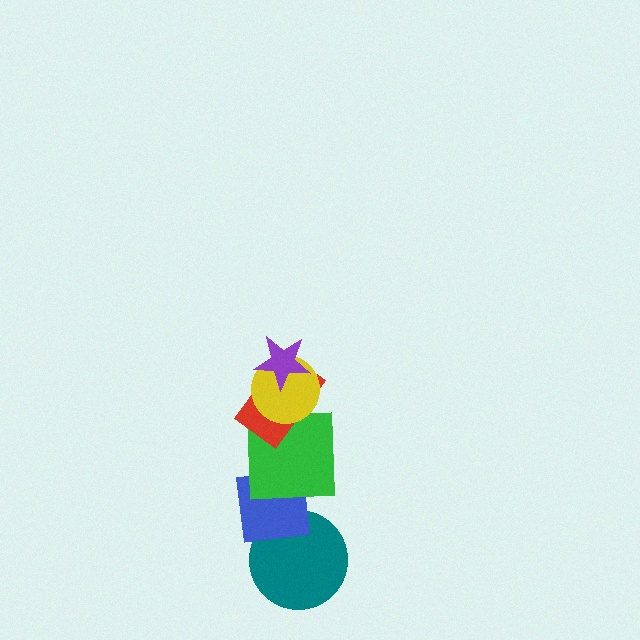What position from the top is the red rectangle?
The red rectangle is 3rd from the top.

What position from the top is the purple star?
The purple star is 1st from the top.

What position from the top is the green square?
The green square is 4th from the top.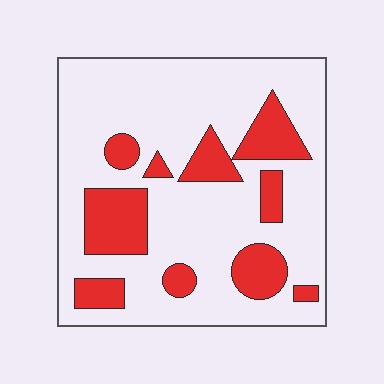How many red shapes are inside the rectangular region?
10.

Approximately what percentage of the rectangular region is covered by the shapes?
Approximately 25%.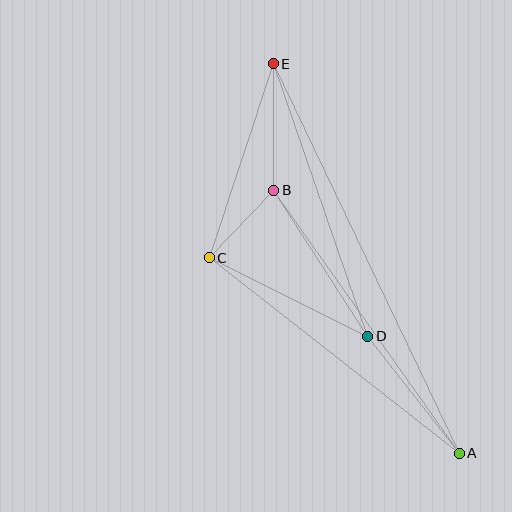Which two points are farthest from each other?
Points A and E are farthest from each other.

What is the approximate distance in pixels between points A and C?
The distance between A and C is approximately 317 pixels.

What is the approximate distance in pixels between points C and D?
The distance between C and D is approximately 177 pixels.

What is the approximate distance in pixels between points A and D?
The distance between A and D is approximately 149 pixels.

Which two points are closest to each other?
Points B and C are closest to each other.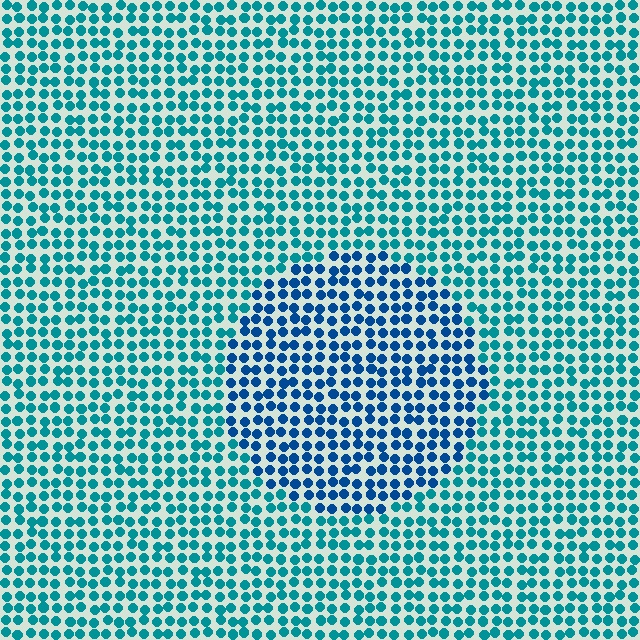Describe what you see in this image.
The image is filled with small teal elements in a uniform arrangement. A circle-shaped region is visible where the elements are tinted to a slightly different hue, forming a subtle color boundary.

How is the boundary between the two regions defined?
The boundary is defined purely by a slight shift in hue (about 29 degrees). Spacing, size, and orientation are identical on both sides.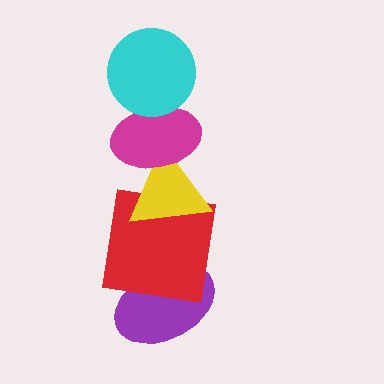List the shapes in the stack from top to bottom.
From top to bottom: the cyan circle, the magenta ellipse, the yellow triangle, the red square, the purple ellipse.